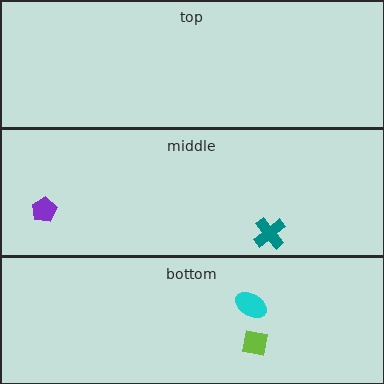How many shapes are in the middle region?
2.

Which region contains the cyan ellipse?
The bottom region.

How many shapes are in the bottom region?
2.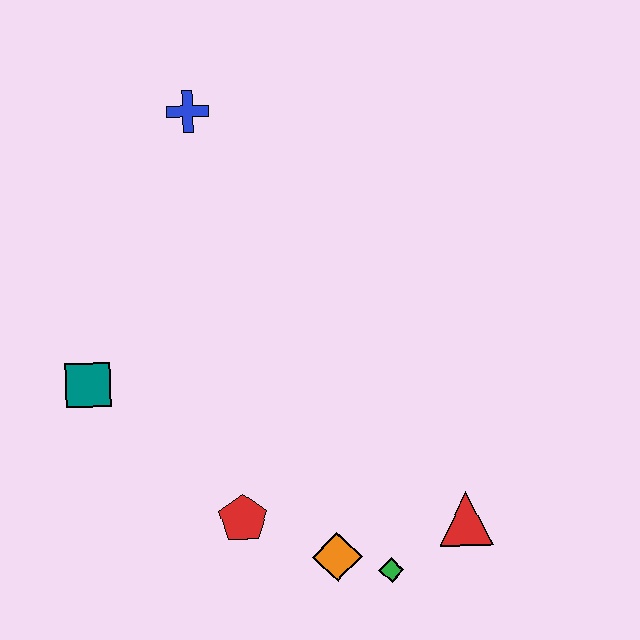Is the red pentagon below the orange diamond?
No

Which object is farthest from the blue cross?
The green diamond is farthest from the blue cross.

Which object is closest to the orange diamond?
The green diamond is closest to the orange diamond.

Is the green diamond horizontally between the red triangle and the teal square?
Yes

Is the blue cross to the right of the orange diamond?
No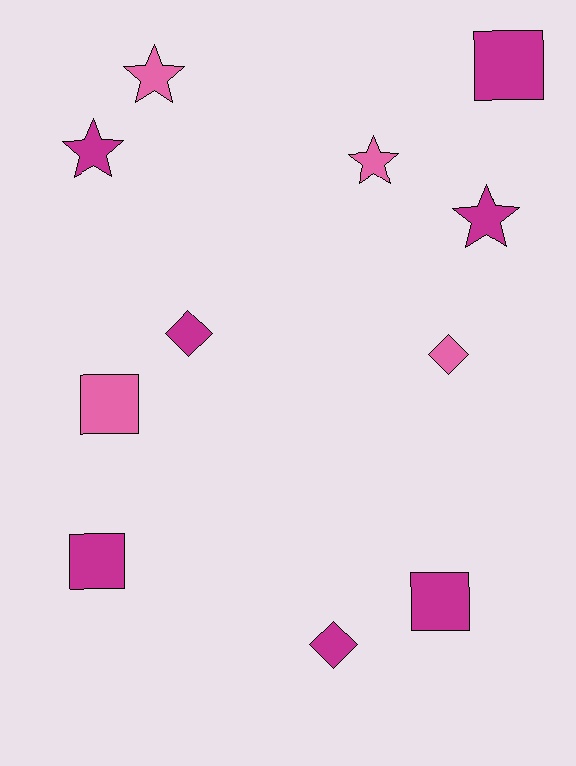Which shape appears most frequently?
Star, with 4 objects.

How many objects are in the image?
There are 11 objects.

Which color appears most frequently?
Magenta, with 7 objects.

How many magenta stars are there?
There are 2 magenta stars.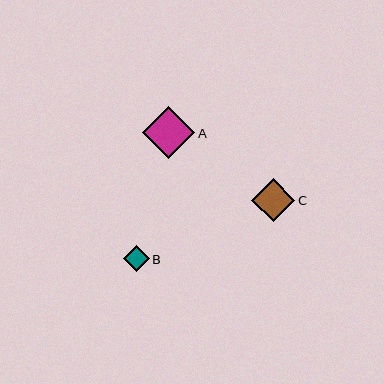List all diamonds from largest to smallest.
From largest to smallest: A, C, B.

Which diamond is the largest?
Diamond A is the largest with a size of approximately 52 pixels.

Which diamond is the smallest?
Diamond B is the smallest with a size of approximately 25 pixels.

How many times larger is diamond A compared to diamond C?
Diamond A is approximately 1.2 times the size of diamond C.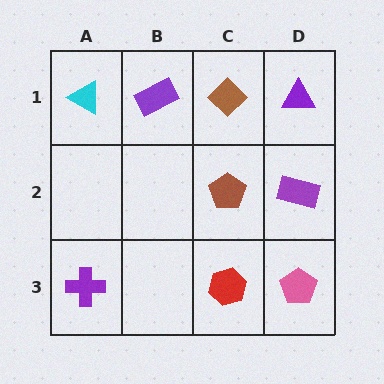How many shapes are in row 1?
4 shapes.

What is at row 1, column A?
A cyan triangle.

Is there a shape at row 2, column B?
No, that cell is empty.